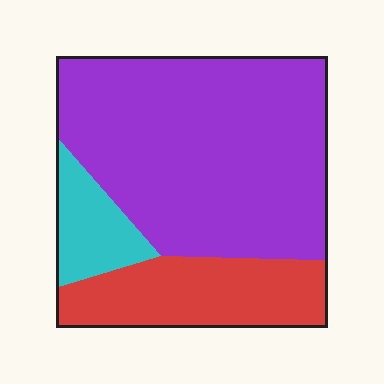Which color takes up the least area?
Cyan, at roughly 10%.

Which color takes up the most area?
Purple, at roughly 65%.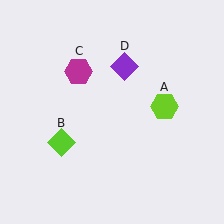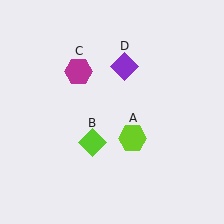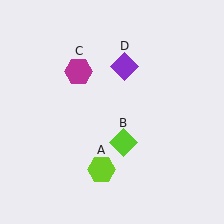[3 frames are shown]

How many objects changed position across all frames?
2 objects changed position: lime hexagon (object A), lime diamond (object B).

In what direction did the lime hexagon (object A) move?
The lime hexagon (object A) moved down and to the left.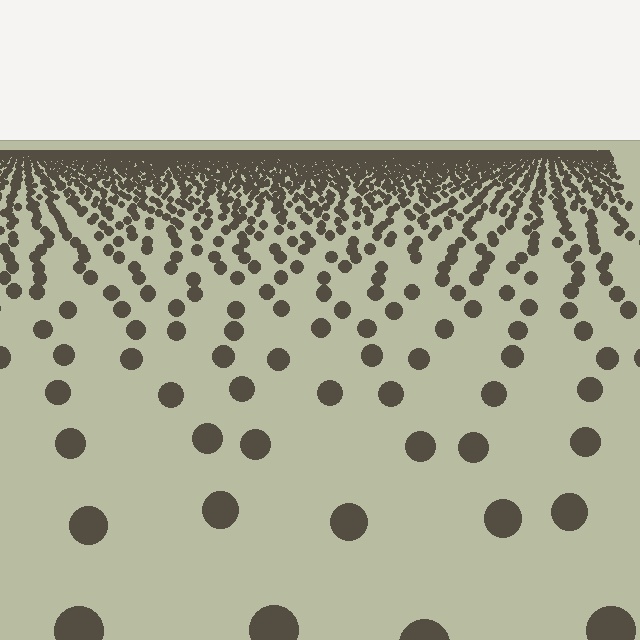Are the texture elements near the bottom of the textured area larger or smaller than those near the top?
Larger. Near the bottom, elements are closer to the viewer and appear at a bigger on-screen size.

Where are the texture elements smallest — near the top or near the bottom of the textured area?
Near the top.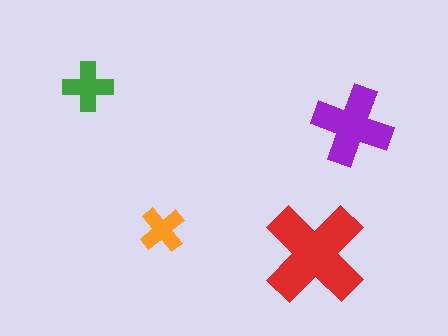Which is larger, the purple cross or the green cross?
The purple one.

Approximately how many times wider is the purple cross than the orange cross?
About 2 times wider.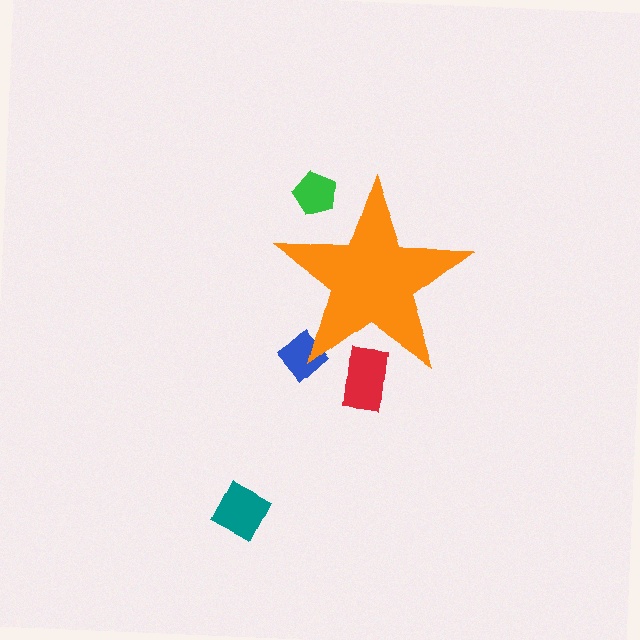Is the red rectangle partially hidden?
Yes, the red rectangle is partially hidden behind the orange star.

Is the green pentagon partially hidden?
Yes, the green pentagon is partially hidden behind the orange star.